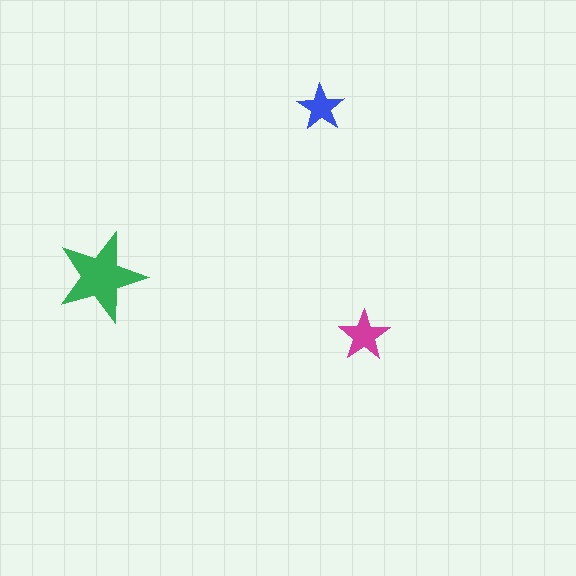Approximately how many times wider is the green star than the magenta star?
About 2 times wider.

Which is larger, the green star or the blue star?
The green one.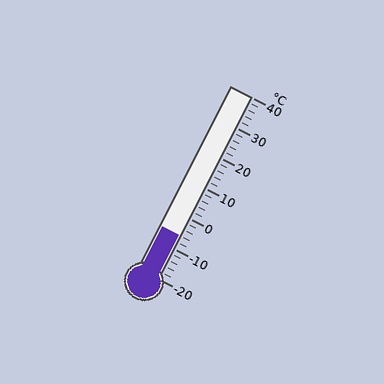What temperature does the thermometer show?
The thermometer shows approximately -6°C.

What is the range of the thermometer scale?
The thermometer scale ranges from -20°C to 40°C.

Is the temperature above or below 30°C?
The temperature is below 30°C.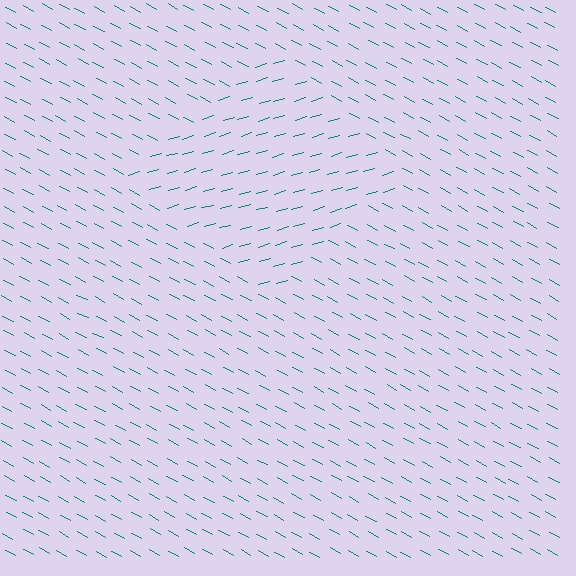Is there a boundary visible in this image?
Yes, there is a texture boundary formed by a change in line orientation.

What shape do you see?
I see a diamond.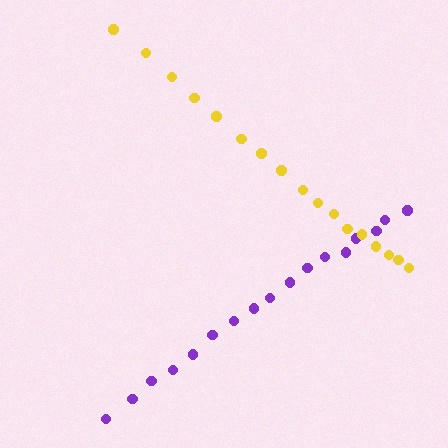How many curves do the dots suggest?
There are 2 distinct paths.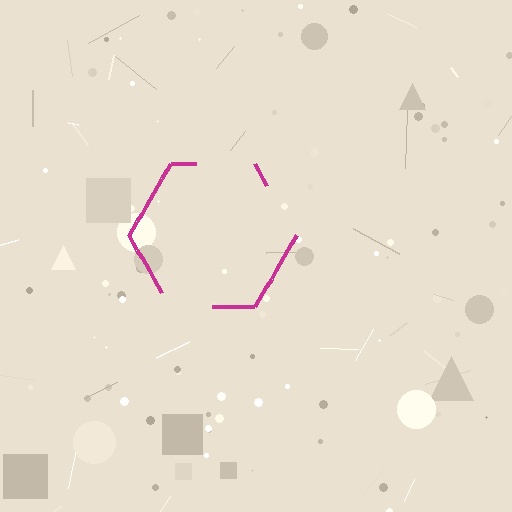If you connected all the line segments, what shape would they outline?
They would outline a hexagon.